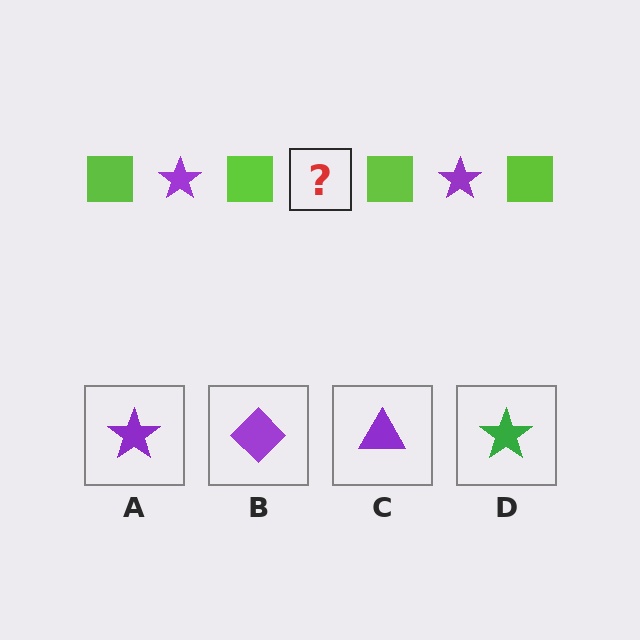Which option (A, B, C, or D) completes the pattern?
A.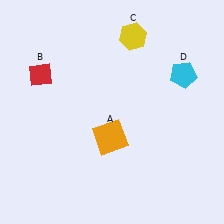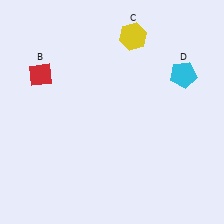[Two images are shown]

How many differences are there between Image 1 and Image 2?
There is 1 difference between the two images.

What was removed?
The orange square (A) was removed in Image 2.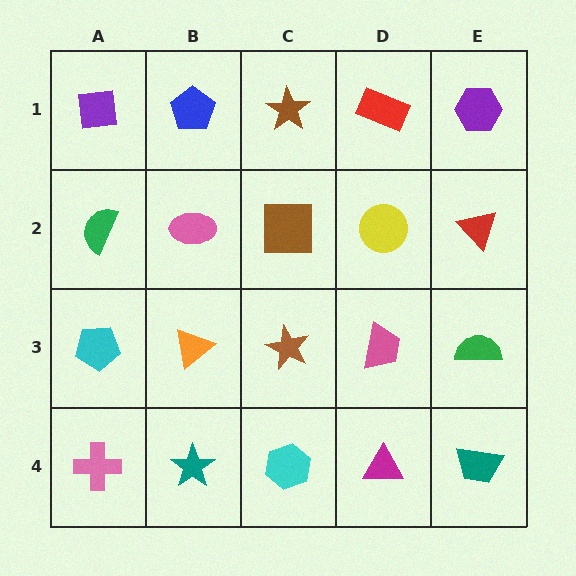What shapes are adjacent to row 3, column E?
A red triangle (row 2, column E), a teal trapezoid (row 4, column E), a pink trapezoid (row 3, column D).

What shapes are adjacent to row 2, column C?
A brown star (row 1, column C), a brown star (row 3, column C), a pink ellipse (row 2, column B), a yellow circle (row 2, column D).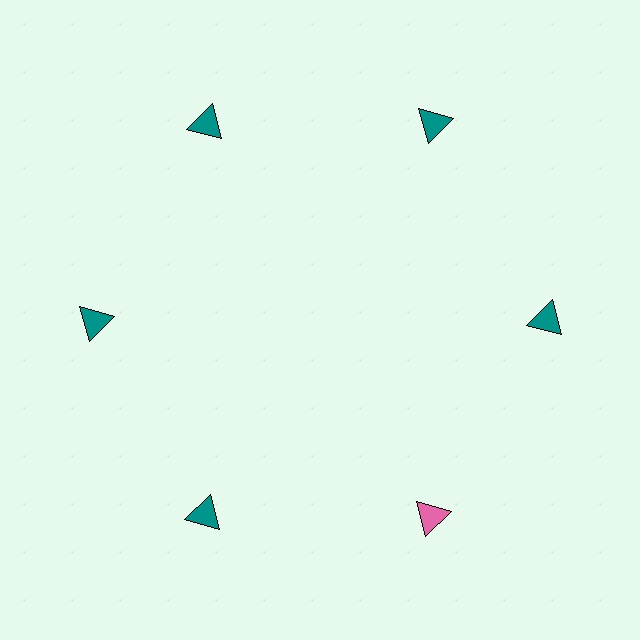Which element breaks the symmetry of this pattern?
The pink triangle at roughly the 5 o'clock position breaks the symmetry. All other shapes are teal triangles.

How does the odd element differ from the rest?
It has a different color: pink instead of teal.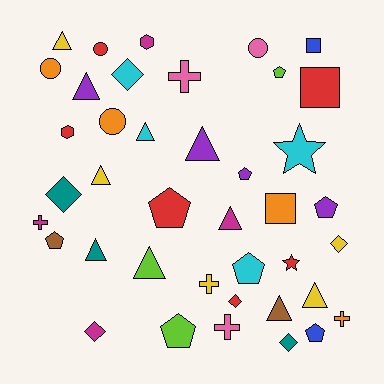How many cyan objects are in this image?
There are 4 cyan objects.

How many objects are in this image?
There are 40 objects.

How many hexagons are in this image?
There are 2 hexagons.